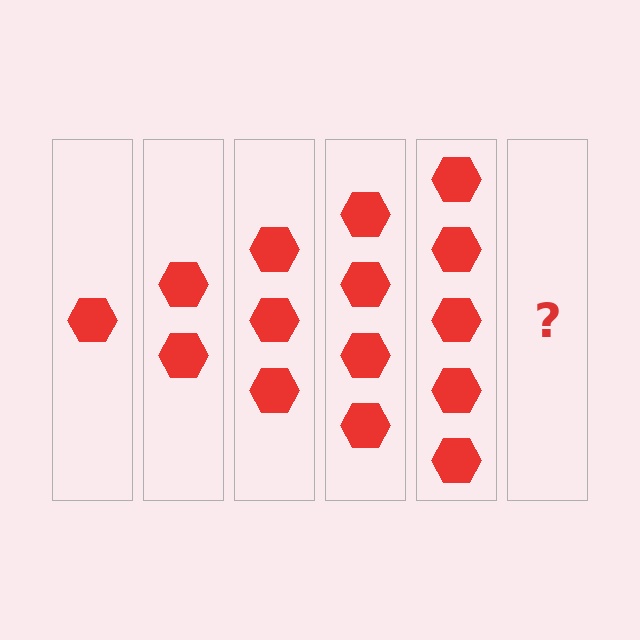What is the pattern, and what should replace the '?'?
The pattern is that each step adds one more hexagon. The '?' should be 6 hexagons.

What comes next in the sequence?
The next element should be 6 hexagons.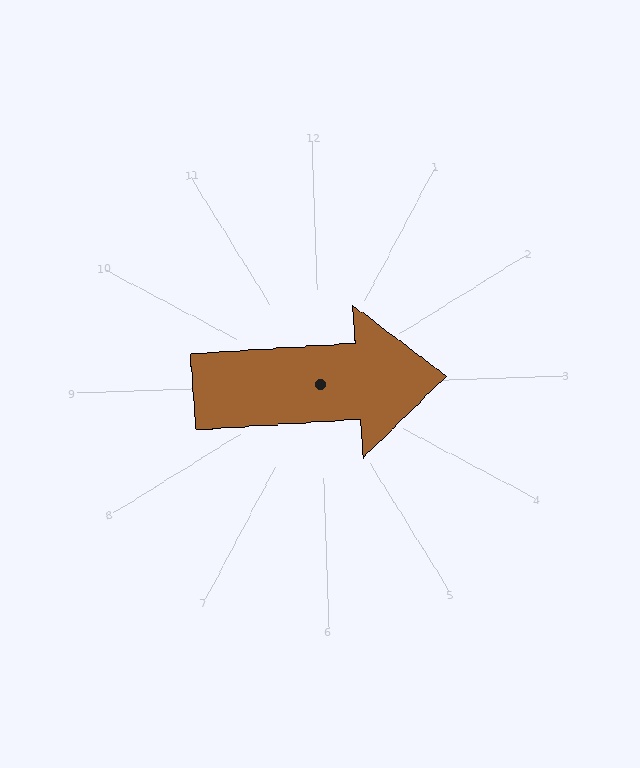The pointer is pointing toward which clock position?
Roughly 3 o'clock.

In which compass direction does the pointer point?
East.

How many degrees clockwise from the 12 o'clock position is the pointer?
Approximately 88 degrees.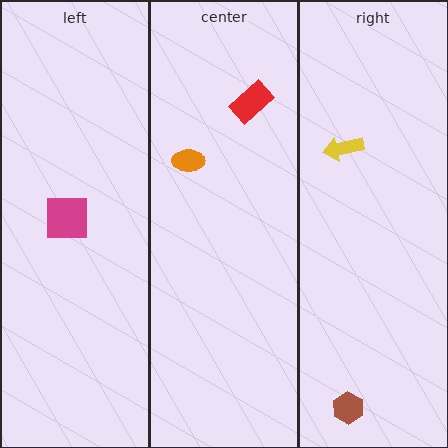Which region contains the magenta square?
The left region.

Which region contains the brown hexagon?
The right region.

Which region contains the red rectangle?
The center region.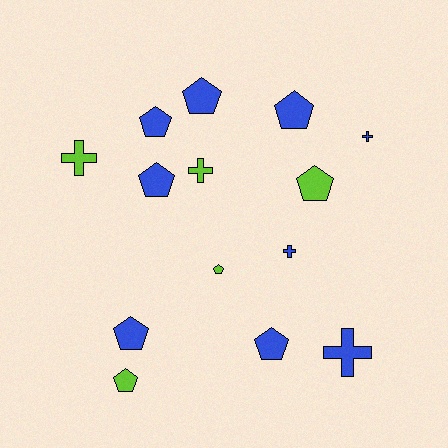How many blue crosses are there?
There are 3 blue crosses.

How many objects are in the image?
There are 14 objects.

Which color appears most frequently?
Blue, with 9 objects.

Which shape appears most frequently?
Pentagon, with 9 objects.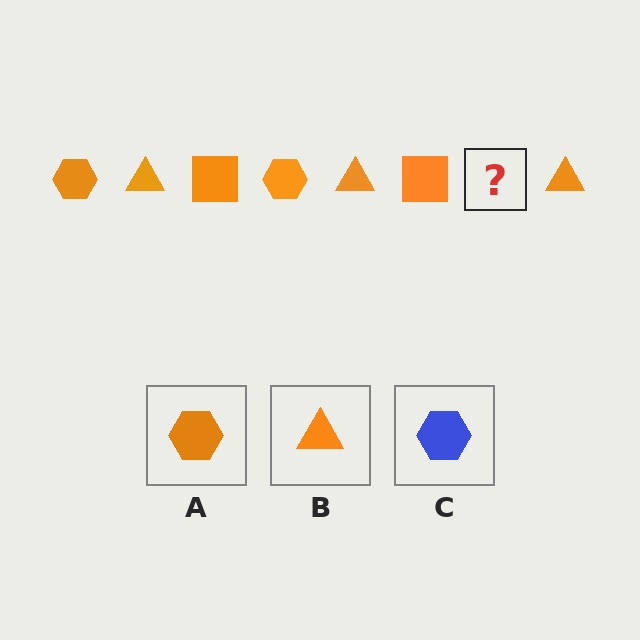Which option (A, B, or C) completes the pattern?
A.